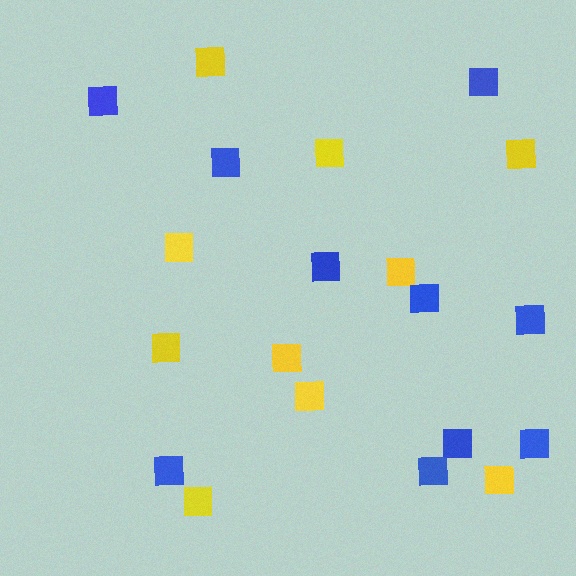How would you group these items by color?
There are 2 groups: one group of yellow squares (10) and one group of blue squares (10).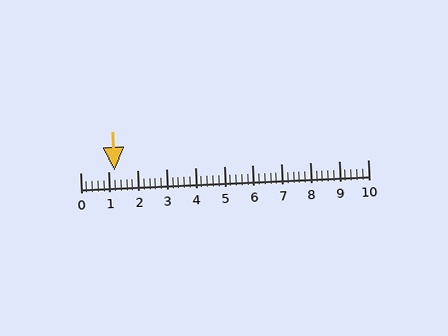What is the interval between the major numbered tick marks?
The major tick marks are spaced 1 units apart.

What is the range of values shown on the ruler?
The ruler shows values from 0 to 10.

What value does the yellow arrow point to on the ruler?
The yellow arrow points to approximately 1.2.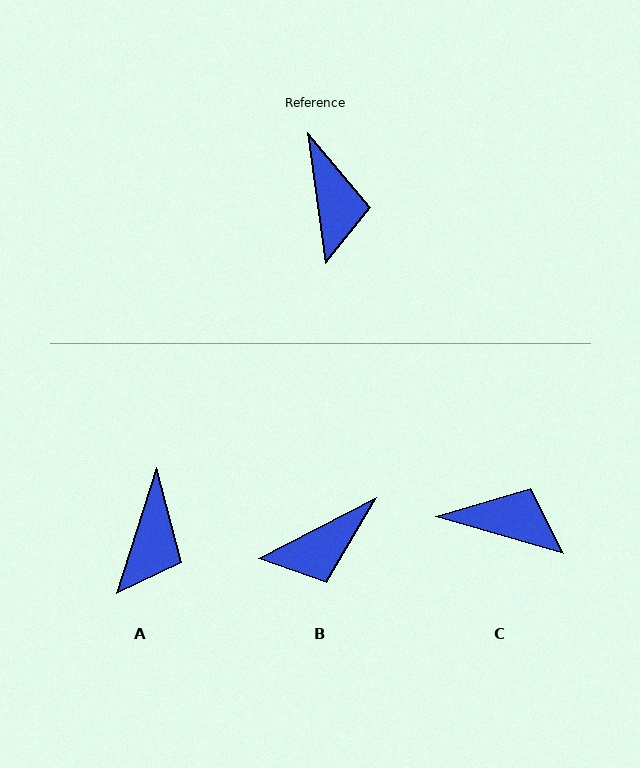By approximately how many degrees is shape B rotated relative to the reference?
Approximately 71 degrees clockwise.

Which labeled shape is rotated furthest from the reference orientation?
B, about 71 degrees away.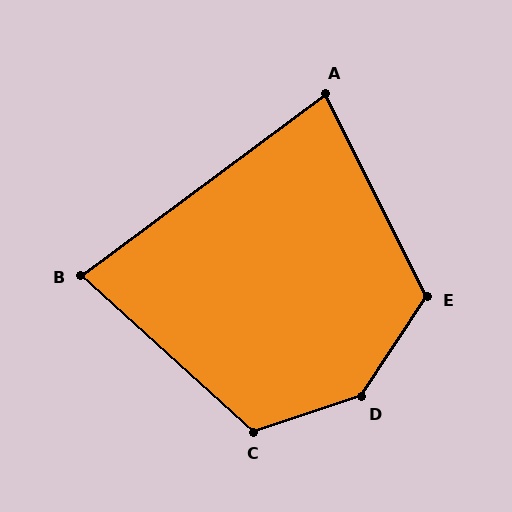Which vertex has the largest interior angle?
D, at approximately 141 degrees.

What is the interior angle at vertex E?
Approximately 120 degrees (obtuse).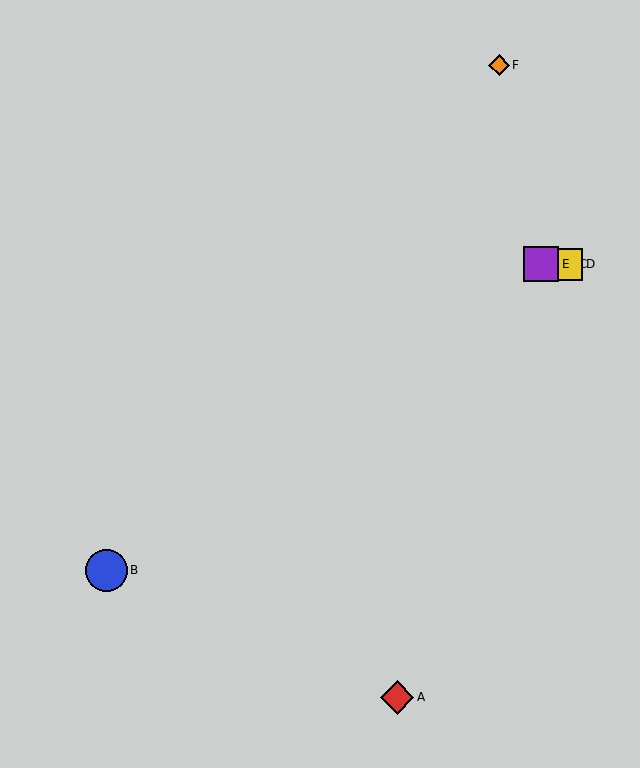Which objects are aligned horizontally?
Objects C, D, E are aligned horizontally.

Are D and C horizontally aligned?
Yes, both are at y≈264.